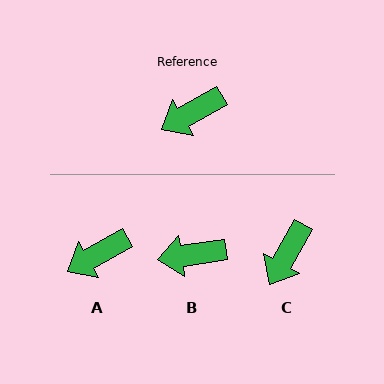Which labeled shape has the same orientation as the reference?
A.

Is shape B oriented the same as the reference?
No, it is off by about 21 degrees.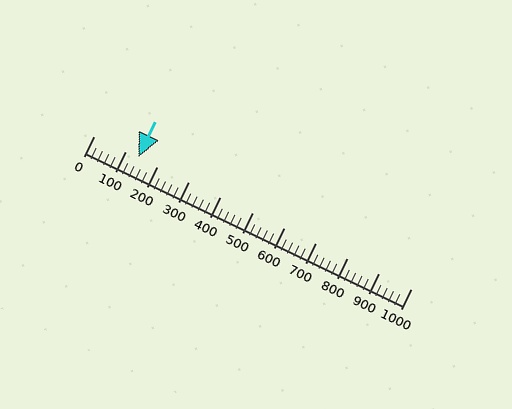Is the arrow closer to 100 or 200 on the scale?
The arrow is closer to 100.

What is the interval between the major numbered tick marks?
The major tick marks are spaced 100 units apart.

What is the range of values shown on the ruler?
The ruler shows values from 0 to 1000.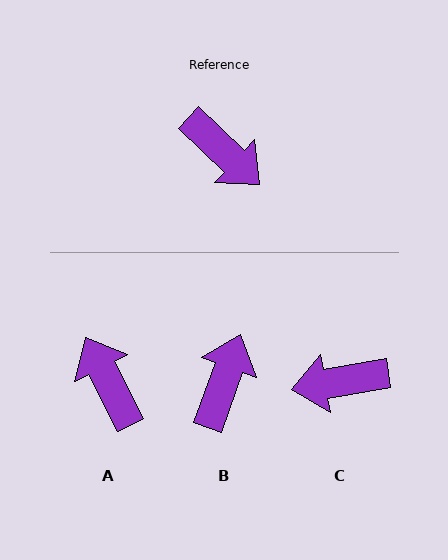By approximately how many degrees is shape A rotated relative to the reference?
Approximately 160 degrees counter-clockwise.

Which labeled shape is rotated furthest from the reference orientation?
A, about 160 degrees away.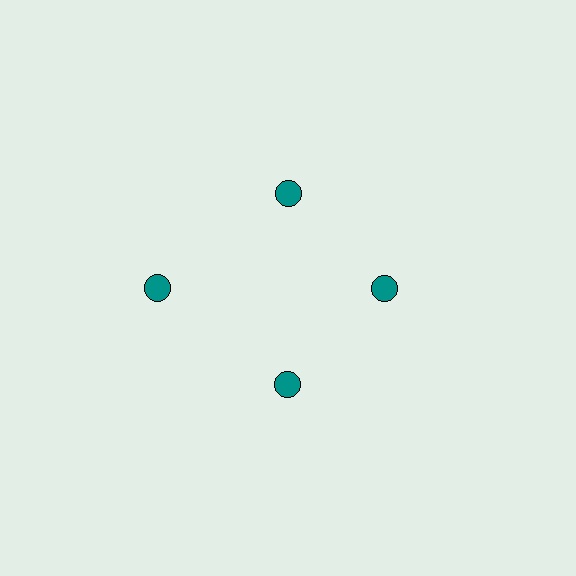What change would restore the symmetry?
The symmetry would be restored by moving it inward, back onto the ring so that all 4 circles sit at equal angles and equal distance from the center.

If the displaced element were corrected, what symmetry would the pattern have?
It would have 4-fold rotational symmetry — the pattern would map onto itself every 90 degrees.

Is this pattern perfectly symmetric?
No. The 4 teal circles are arranged in a ring, but one element near the 9 o'clock position is pushed outward from the center, breaking the 4-fold rotational symmetry.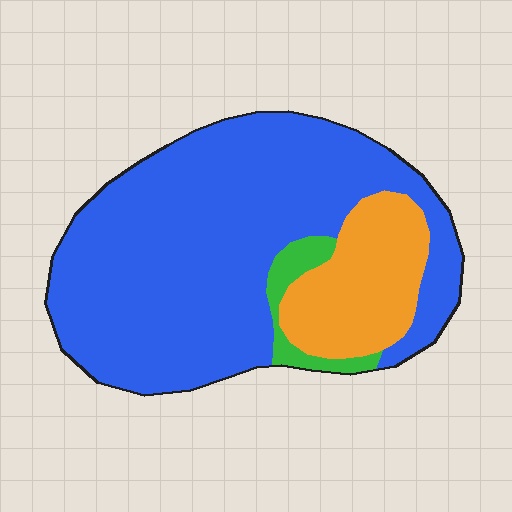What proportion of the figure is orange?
Orange covers around 20% of the figure.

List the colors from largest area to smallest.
From largest to smallest: blue, orange, green.